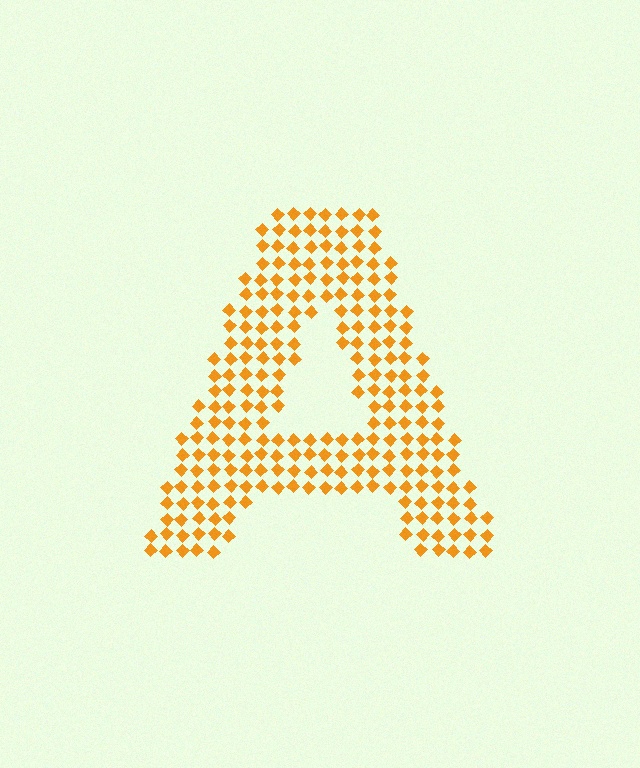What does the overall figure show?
The overall figure shows the letter A.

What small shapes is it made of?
It is made of small diamonds.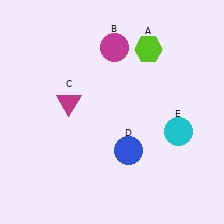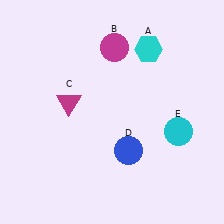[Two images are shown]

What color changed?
The hexagon (A) changed from lime in Image 1 to cyan in Image 2.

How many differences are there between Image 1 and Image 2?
There is 1 difference between the two images.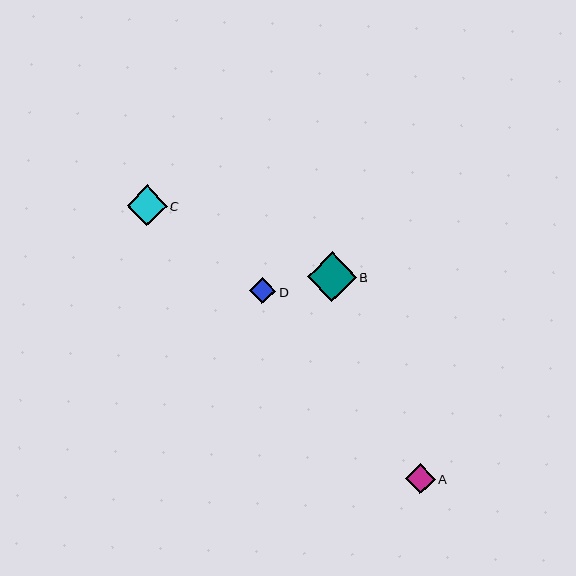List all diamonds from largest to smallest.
From largest to smallest: B, C, A, D.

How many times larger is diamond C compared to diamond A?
Diamond C is approximately 1.4 times the size of diamond A.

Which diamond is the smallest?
Diamond D is the smallest with a size of approximately 27 pixels.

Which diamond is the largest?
Diamond B is the largest with a size of approximately 49 pixels.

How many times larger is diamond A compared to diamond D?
Diamond A is approximately 1.1 times the size of diamond D.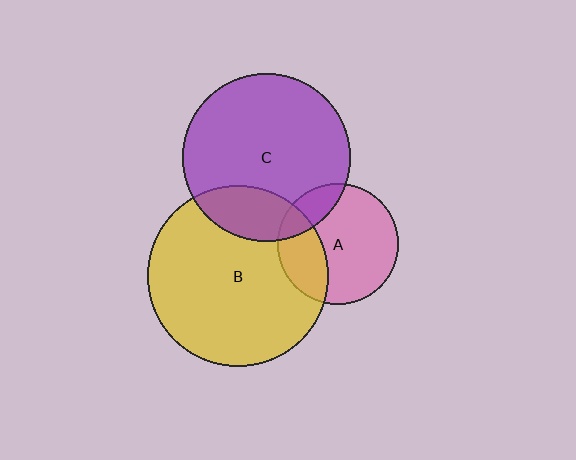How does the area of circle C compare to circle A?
Approximately 1.9 times.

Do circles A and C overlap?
Yes.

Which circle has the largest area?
Circle B (yellow).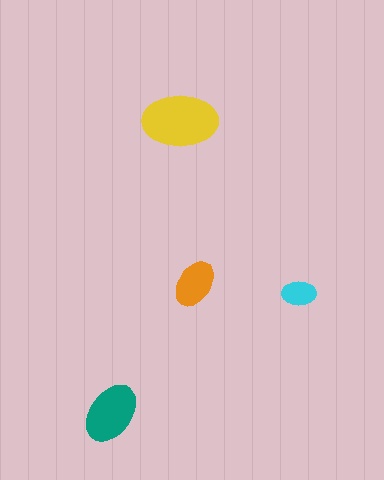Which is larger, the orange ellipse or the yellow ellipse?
The yellow one.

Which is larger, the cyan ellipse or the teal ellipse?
The teal one.